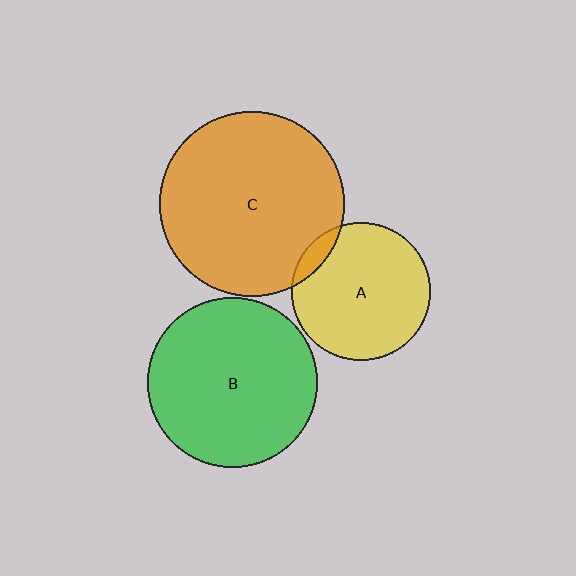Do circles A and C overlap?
Yes.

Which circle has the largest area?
Circle C (orange).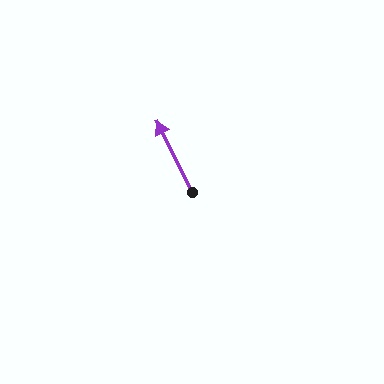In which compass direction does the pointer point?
Northwest.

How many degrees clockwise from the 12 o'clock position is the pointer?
Approximately 334 degrees.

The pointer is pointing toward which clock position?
Roughly 11 o'clock.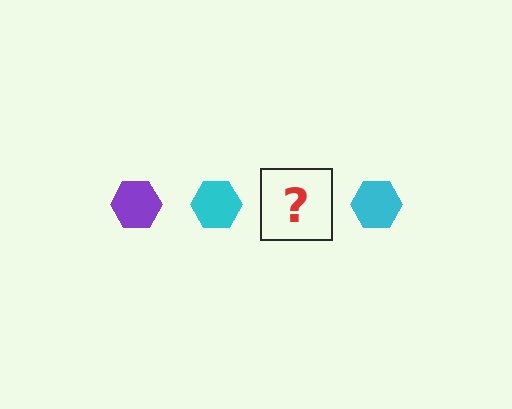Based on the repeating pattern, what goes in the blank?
The blank should be a purple hexagon.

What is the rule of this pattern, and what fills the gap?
The rule is that the pattern cycles through purple, cyan hexagons. The gap should be filled with a purple hexagon.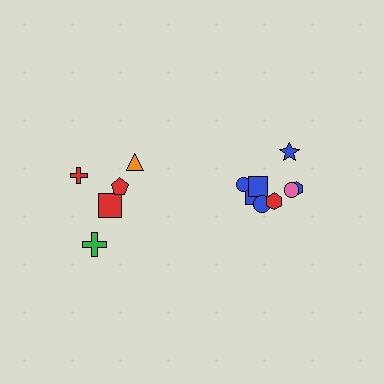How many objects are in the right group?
There are 8 objects.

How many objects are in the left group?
There are 5 objects.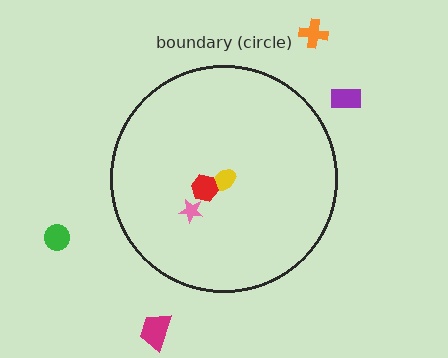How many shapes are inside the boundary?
3 inside, 4 outside.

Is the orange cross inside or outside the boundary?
Outside.